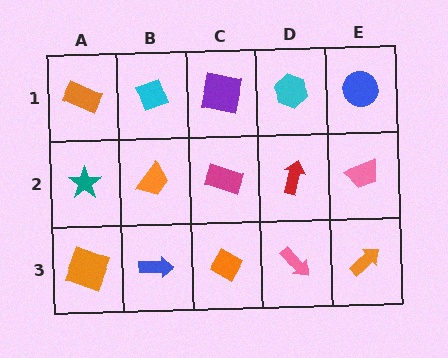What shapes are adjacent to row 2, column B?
A cyan diamond (row 1, column B), a blue arrow (row 3, column B), a teal star (row 2, column A), a magenta rectangle (row 2, column C).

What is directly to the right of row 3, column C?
A pink arrow.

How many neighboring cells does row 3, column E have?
2.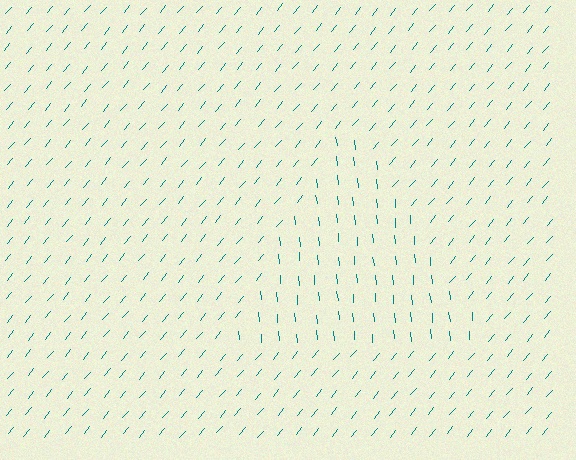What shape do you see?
I see a triangle.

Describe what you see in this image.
The image is filled with small teal line segments. A triangle region in the image has lines oriented differently from the surrounding lines, creating a visible texture boundary.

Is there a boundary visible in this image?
Yes, there is a texture boundary formed by a change in line orientation.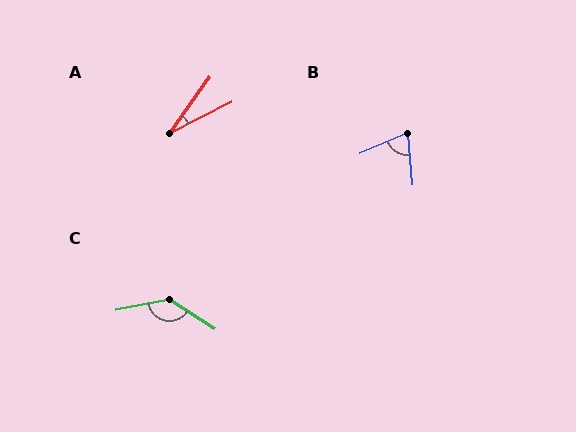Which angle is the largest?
C, at approximately 136 degrees.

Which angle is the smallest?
A, at approximately 28 degrees.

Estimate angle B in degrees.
Approximately 72 degrees.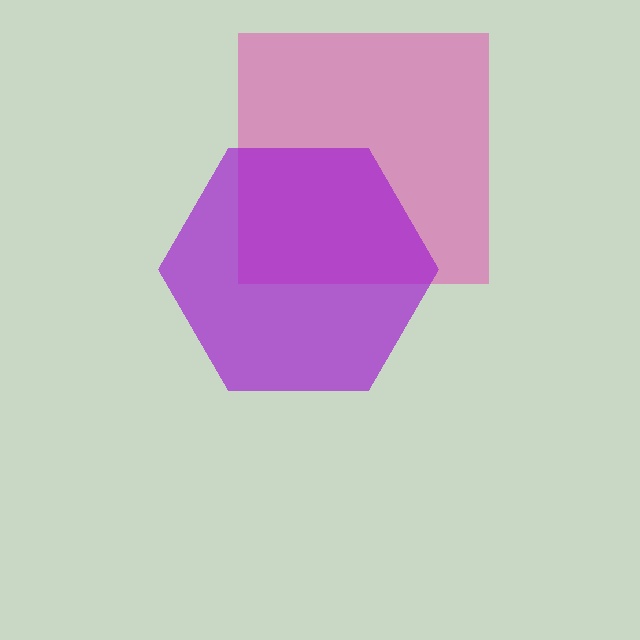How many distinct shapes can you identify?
There are 2 distinct shapes: a pink square, a purple hexagon.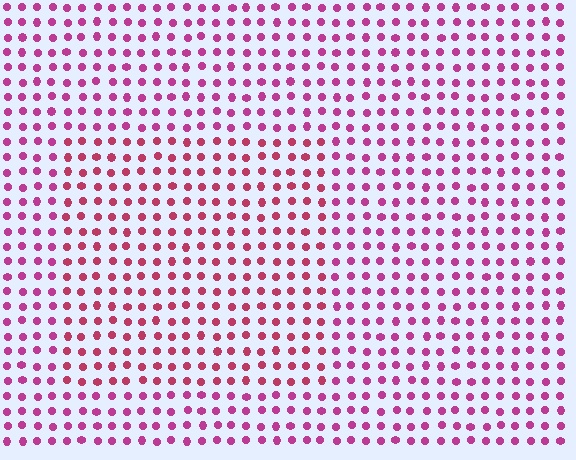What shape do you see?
I see a rectangle.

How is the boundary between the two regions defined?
The boundary is defined purely by a slight shift in hue (about 22 degrees). Spacing, size, and orientation are identical on both sides.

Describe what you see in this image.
The image is filled with small magenta elements in a uniform arrangement. A rectangle-shaped region is visible where the elements are tinted to a slightly different hue, forming a subtle color boundary.